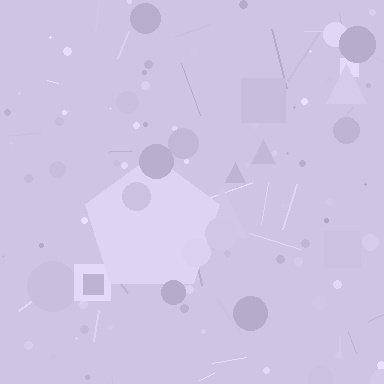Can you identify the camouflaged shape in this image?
The camouflaged shape is a pentagon.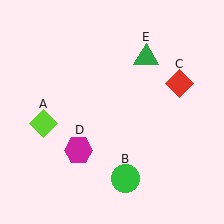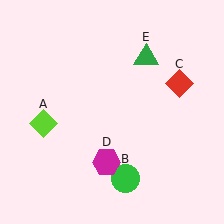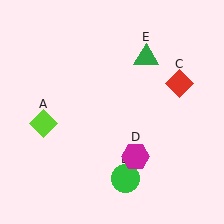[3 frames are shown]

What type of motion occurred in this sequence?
The magenta hexagon (object D) rotated counterclockwise around the center of the scene.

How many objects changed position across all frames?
1 object changed position: magenta hexagon (object D).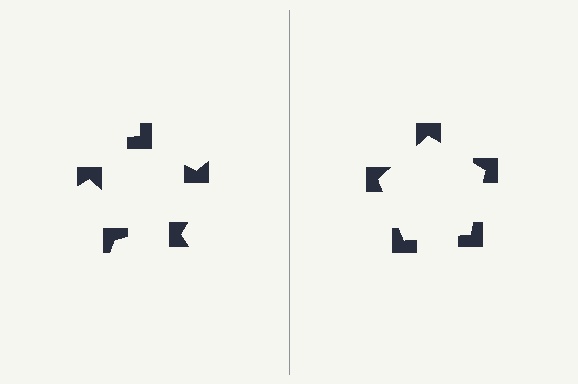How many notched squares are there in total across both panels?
10 — 5 on each side.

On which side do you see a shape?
An illusory pentagon appears on the right side. On the left side the wedge cuts are rotated, so no coherent shape forms.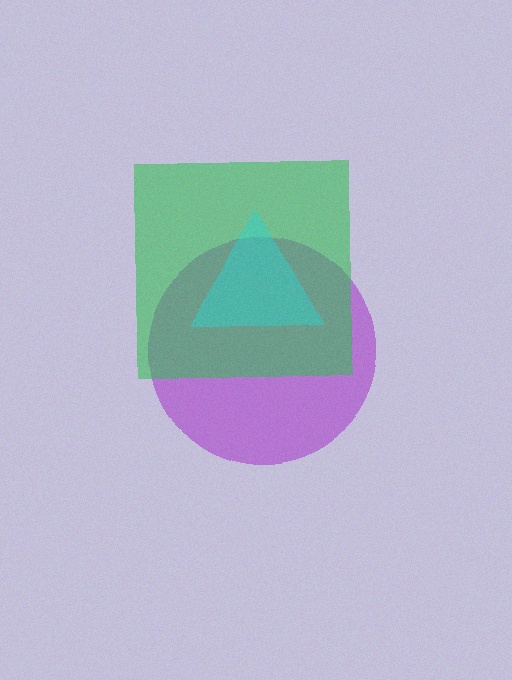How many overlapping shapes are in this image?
There are 3 overlapping shapes in the image.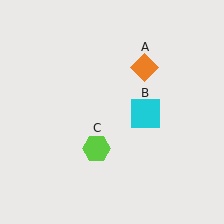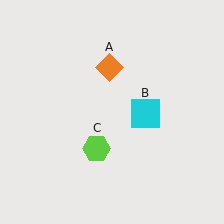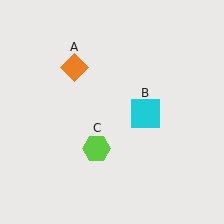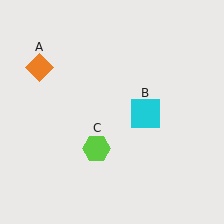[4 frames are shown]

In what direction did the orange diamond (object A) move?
The orange diamond (object A) moved left.